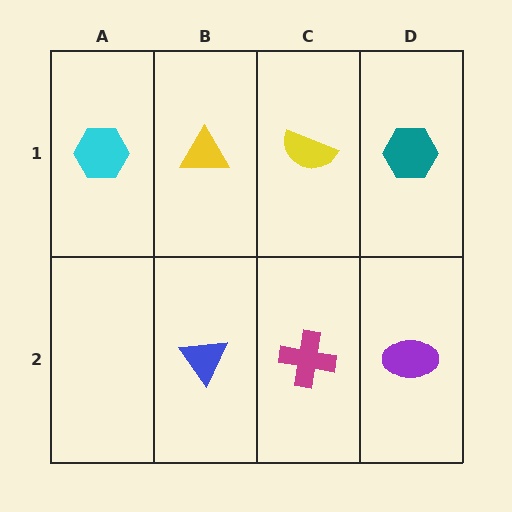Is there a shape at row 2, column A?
No, that cell is empty.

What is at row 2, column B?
A blue triangle.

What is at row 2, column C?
A magenta cross.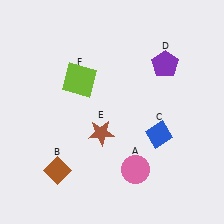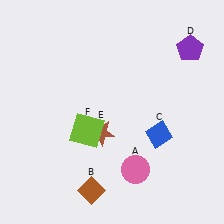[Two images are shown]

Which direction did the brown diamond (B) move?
The brown diamond (B) moved right.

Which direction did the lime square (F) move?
The lime square (F) moved down.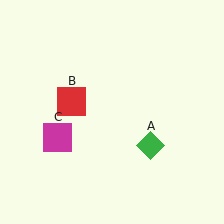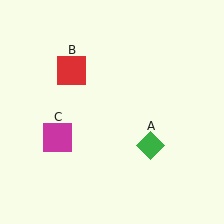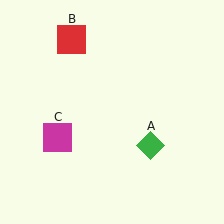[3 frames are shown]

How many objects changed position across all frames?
1 object changed position: red square (object B).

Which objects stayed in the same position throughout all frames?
Green diamond (object A) and magenta square (object C) remained stationary.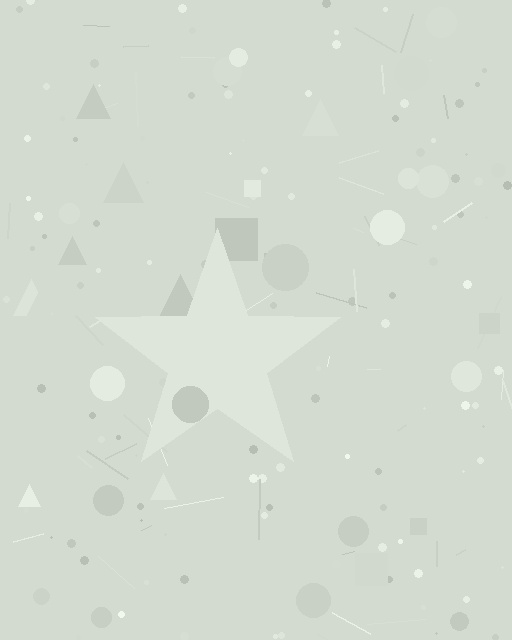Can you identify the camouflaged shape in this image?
The camouflaged shape is a star.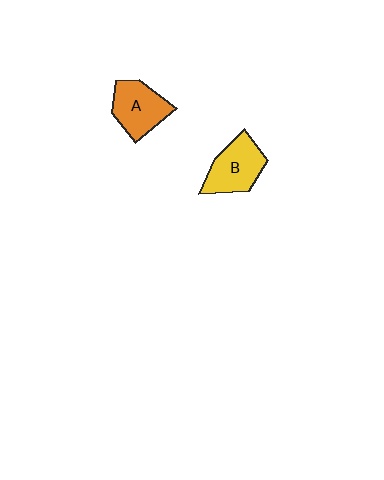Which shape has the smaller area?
Shape A (orange).